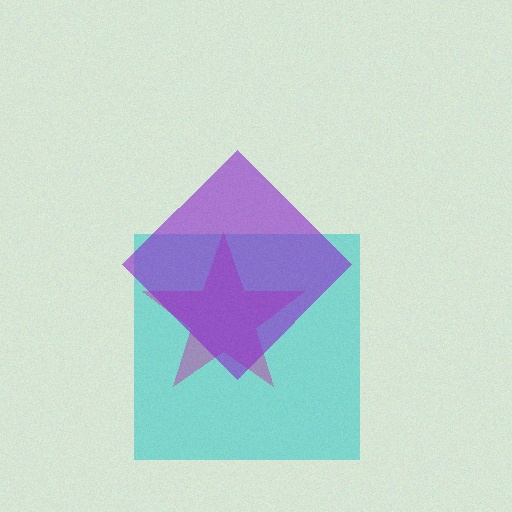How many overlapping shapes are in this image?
There are 3 overlapping shapes in the image.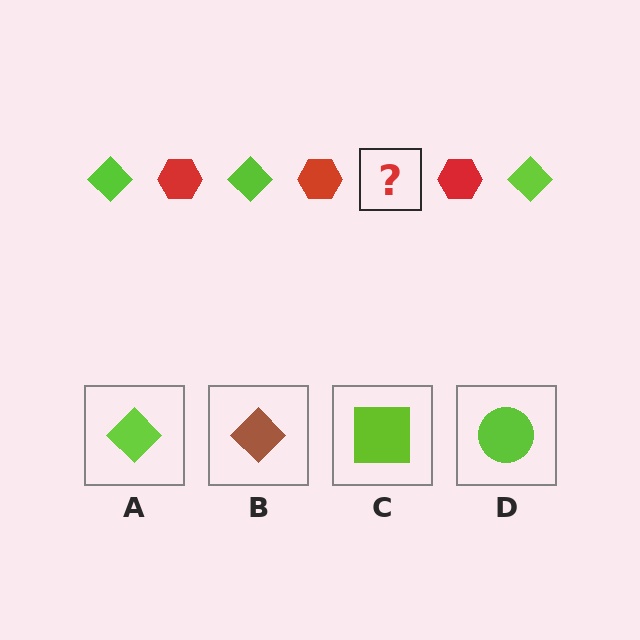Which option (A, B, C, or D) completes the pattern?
A.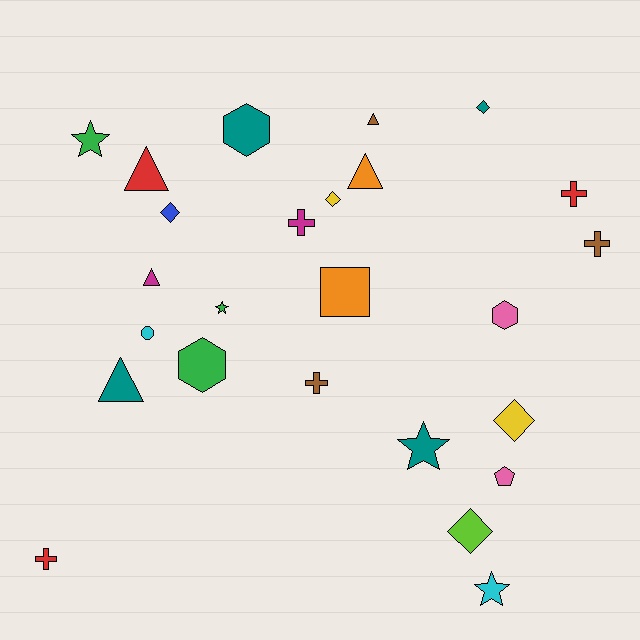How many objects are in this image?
There are 25 objects.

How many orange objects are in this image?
There are 2 orange objects.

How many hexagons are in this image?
There are 3 hexagons.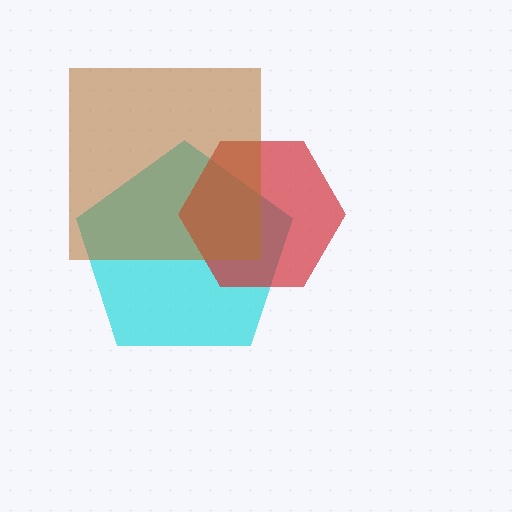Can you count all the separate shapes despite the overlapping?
Yes, there are 3 separate shapes.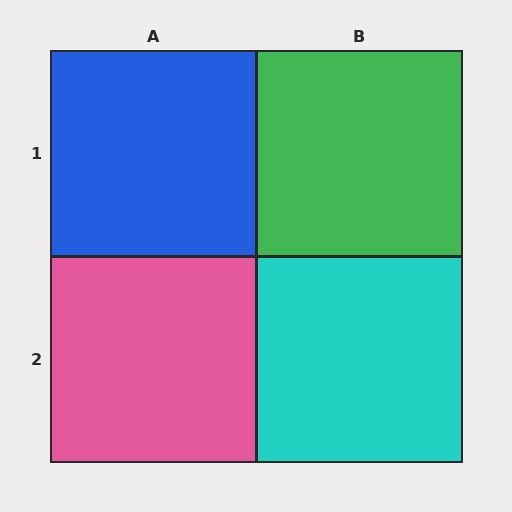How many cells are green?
1 cell is green.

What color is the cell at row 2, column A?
Pink.